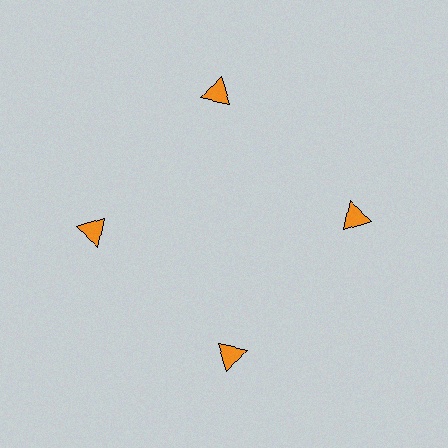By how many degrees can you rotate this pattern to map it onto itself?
The pattern maps onto itself every 90 degrees of rotation.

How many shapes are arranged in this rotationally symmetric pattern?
There are 4 shapes, arranged in 4 groups of 1.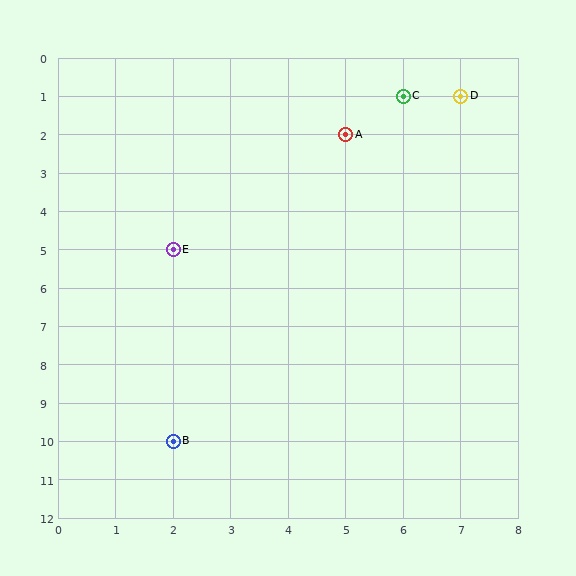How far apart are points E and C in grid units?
Points E and C are 4 columns and 4 rows apart (about 5.7 grid units diagonally).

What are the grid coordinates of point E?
Point E is at grid coordinates (2, 5).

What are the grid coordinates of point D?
Point D is at grid coordinates (7, 1).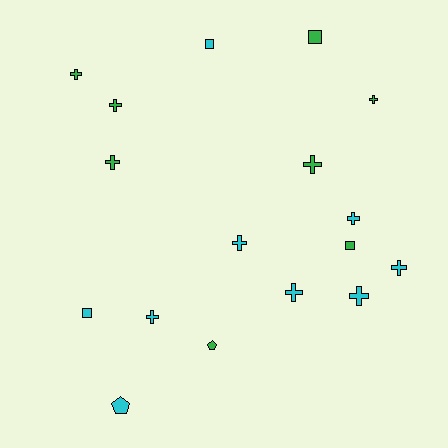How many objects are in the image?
There are 17 objects.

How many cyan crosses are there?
There are 6 cyan crosses.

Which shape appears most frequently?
Cross, with 11 objects.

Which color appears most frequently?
Cyan, with 9 objects.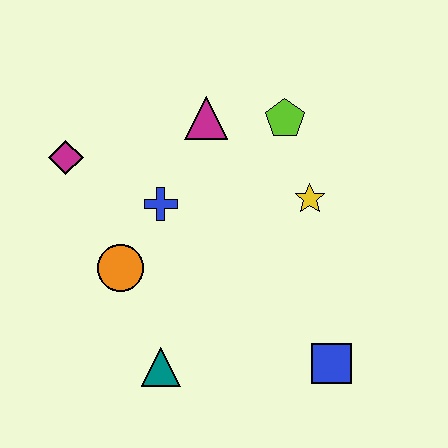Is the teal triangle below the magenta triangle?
Yes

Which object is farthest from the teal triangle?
The lime pentagon is farthest from the teal triangle.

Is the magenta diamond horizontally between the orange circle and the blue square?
No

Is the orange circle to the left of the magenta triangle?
Yes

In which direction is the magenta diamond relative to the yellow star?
The magenta diamond is to the left of the yellow star.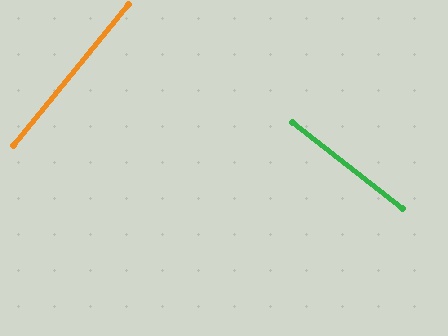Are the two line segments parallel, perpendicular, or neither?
Perpendicular — they meet at approximately 89°.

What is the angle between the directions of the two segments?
Approximately 89 degrees.